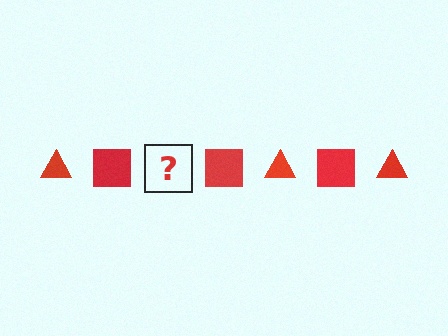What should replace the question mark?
The question mark should be replaced with a red triangle.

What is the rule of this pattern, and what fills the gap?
The rule is that the pattern cycles through triangle, square shapes in red. The gap should be filled with a red triangle.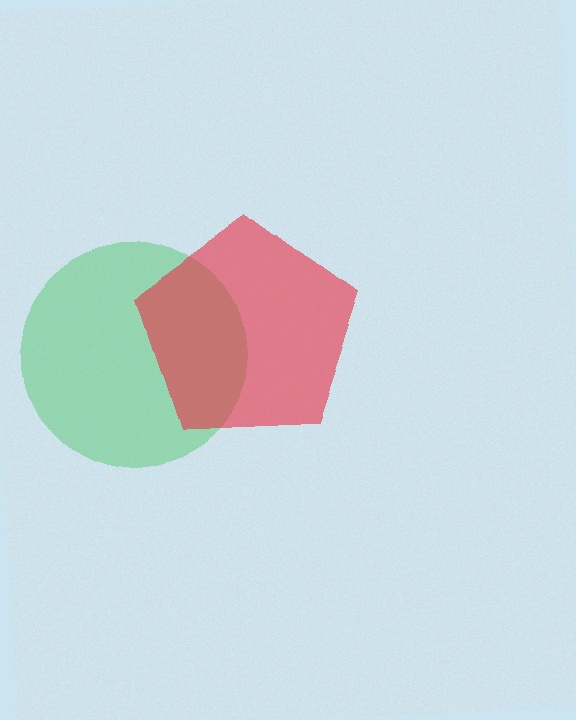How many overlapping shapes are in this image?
There are 2 overlapping shapes in the image.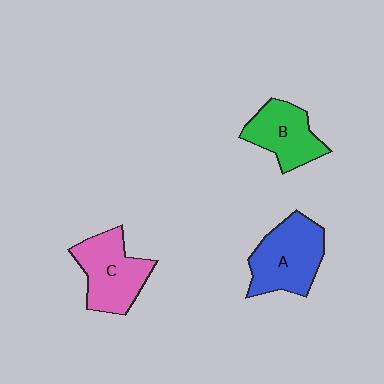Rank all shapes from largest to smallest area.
From largest to smallest: A (blue), C (pink), B (green).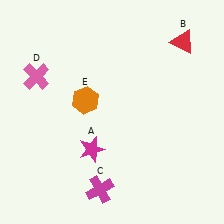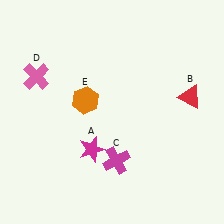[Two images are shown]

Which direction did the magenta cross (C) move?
The magenta cross (C) moved up.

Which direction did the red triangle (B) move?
The red triangle (B) moved down.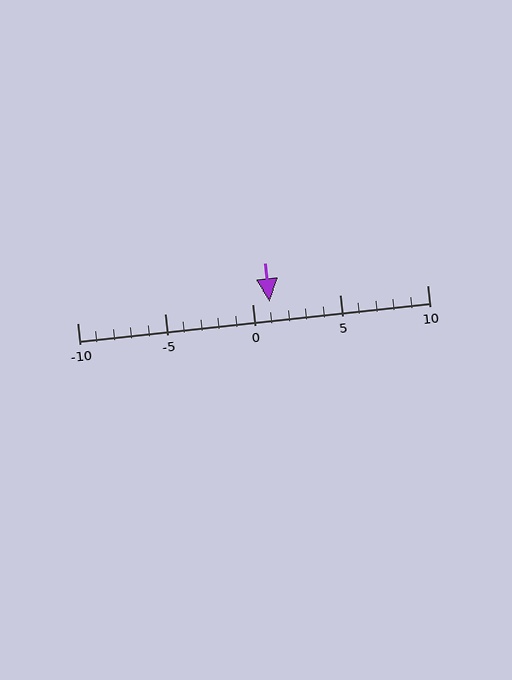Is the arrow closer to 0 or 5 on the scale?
The arrow is closer to 0.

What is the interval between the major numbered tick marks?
The major tick marks are spaced 5 units apart.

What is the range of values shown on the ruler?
The ruler shows values from -10 to 10.